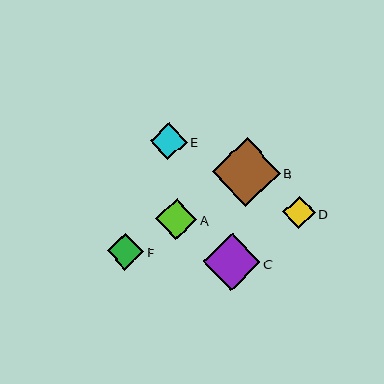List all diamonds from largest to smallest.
From largest to smallest: B, C, A, E, F, D.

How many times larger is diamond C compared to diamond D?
Diamond C is approximately 1.8 times the size of diamond D.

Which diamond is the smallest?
Diamond D is the smallest with a size of approximately 33 pixels.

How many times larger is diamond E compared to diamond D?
Diamond E is approximately 1.1 times the size of diamond D.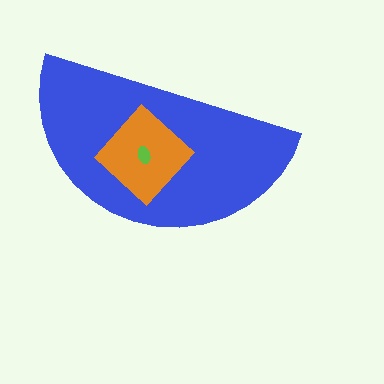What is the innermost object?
The lime ellipse.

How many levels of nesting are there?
3.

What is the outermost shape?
The blue semicircle.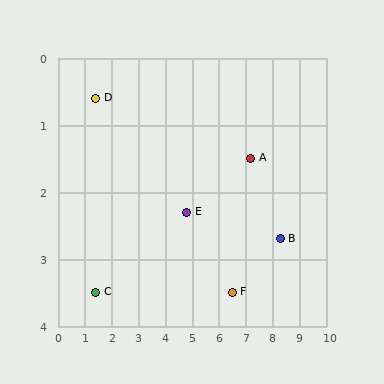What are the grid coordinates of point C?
Point C is at approximately (1.4, 3.5).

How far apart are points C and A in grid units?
Points C and A are about 6.1 grid units apart.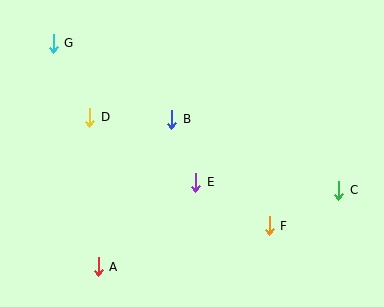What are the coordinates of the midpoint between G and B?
The midpoint between G and B is at (113, 81).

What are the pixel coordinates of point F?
Point F is at (269, 226).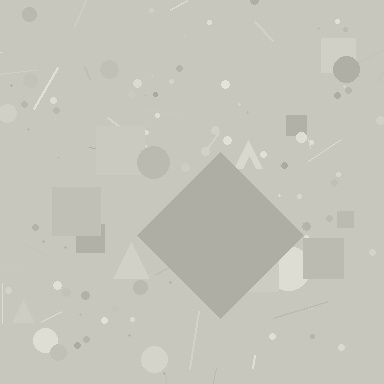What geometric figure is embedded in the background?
A diamond is embedded in the background.